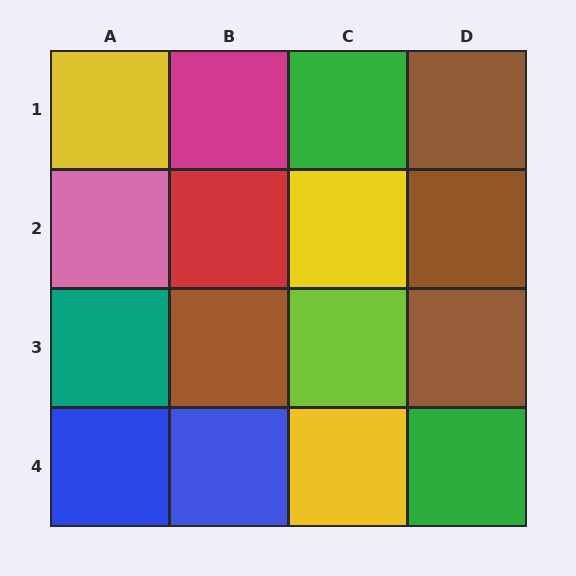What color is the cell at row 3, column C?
Lime.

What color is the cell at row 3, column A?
Teal.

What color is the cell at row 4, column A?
Blue.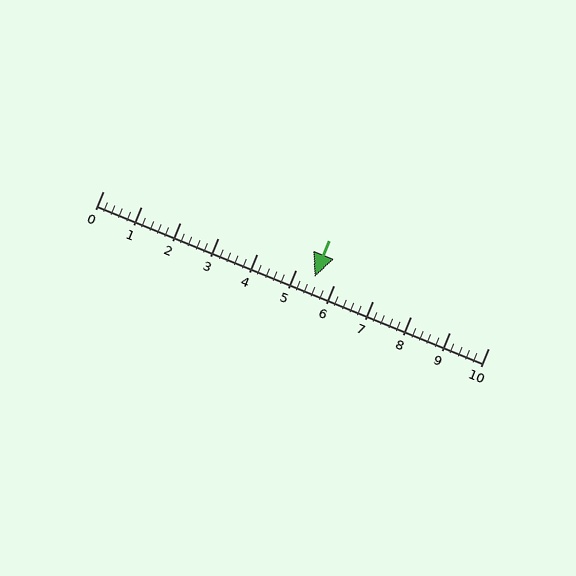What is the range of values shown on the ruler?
The ruler shows values from 0 to 10.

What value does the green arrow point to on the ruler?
The green arrow points to approximately 5.5.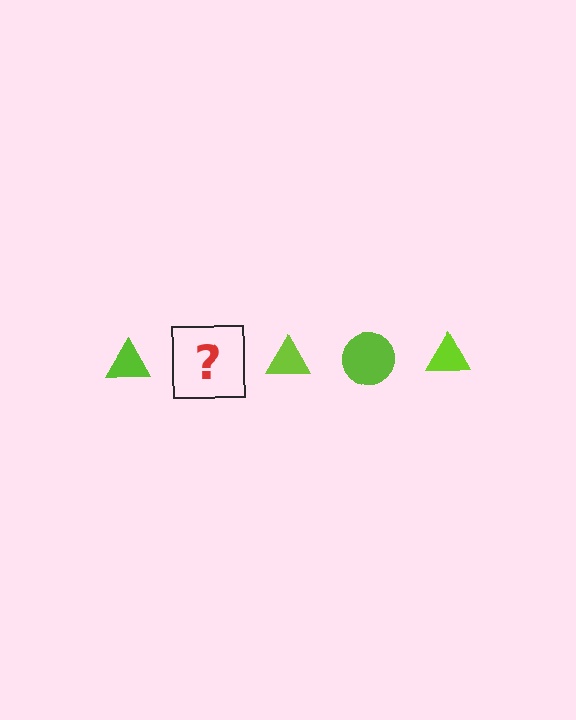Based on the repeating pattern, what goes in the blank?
The blank should be a lime circle.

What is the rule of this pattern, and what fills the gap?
The rule is that the pattern cycles through triangle, circle shapes in lime. The gap should be filled with a lime circle.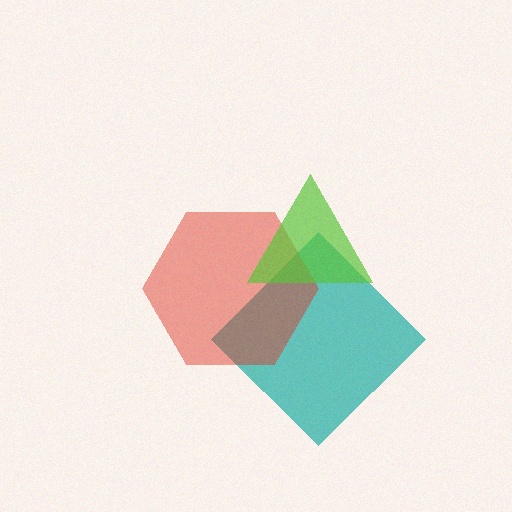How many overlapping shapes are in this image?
There are 3 overlapping shapes in the image.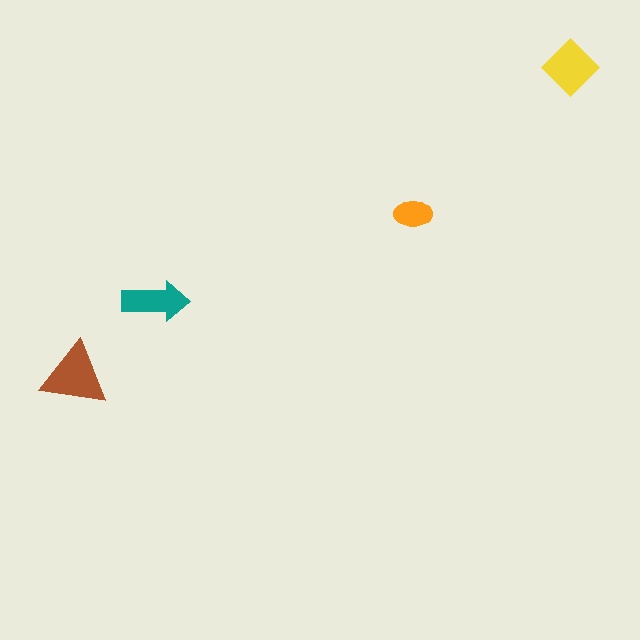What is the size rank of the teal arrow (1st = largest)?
3rd.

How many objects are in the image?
There are 4 objects in the image.